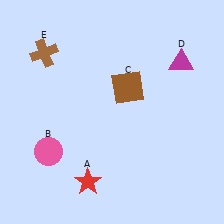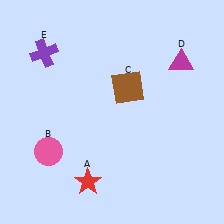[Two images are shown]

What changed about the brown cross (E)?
In Image 1, E is brown. In Image 2, it changed to purple.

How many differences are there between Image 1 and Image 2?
There is 1 difference between the two images.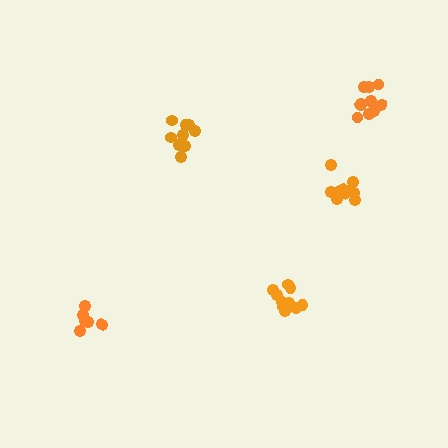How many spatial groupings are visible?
There are 5 spatial groupings.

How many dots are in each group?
Group 1: 8 dots, Group 2: 9 dots, Group 3: 10 dots, Group 4: 10 dots, Group 5: 10 dots (47 total).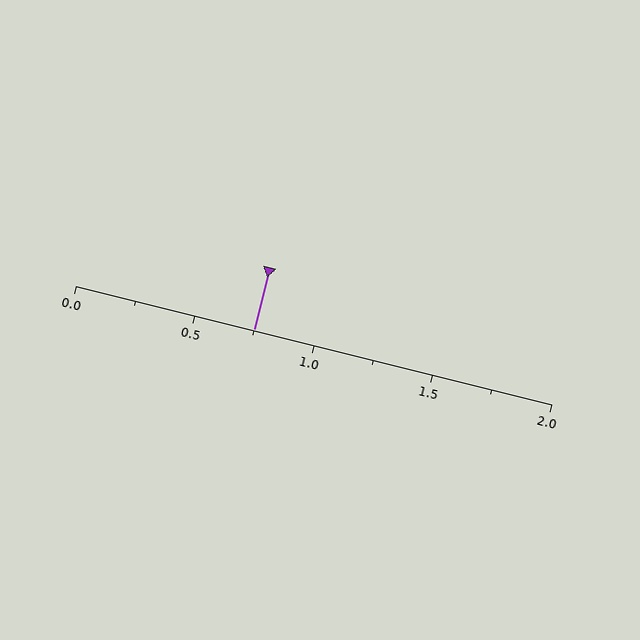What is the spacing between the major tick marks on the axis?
The major ticks are spaced 0.5 apart.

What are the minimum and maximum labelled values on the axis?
The axis runs from 0.0 to 2.0.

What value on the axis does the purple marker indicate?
The marker indicates approximately 0.75.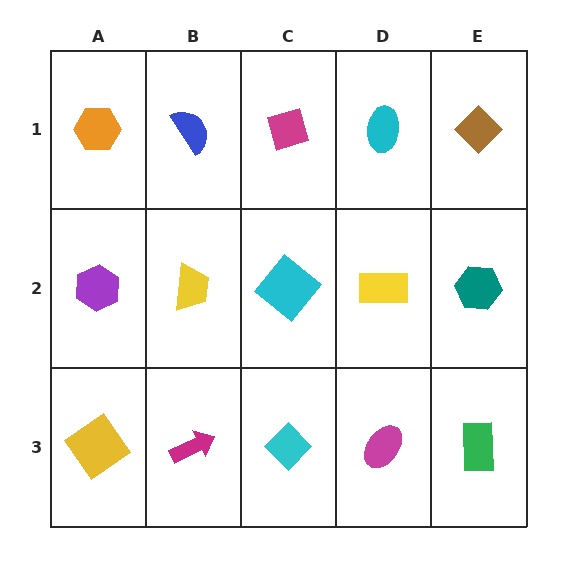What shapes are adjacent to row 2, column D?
A cyan ellipse (row 1, column D), a magenta ellipse (row 3, column D), a cyan diamond (row 2, column C), a teal hexagon (row 2, column E).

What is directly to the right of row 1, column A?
A blue semicircle.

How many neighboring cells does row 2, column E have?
3.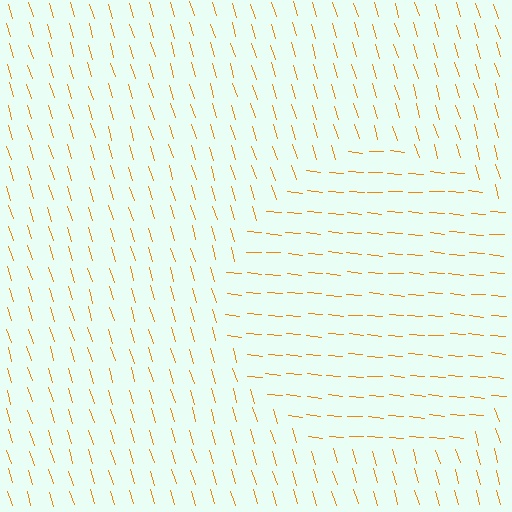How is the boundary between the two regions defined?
The boundary is defined purely by a change in line orientation (approximately 68 degrees difference). All lines are the same color and thickness.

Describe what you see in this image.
The image is filled with small orange line segments. A circle region in the image has lines oriented differently from the surrounding lines, creating a visible texture boundary.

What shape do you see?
I see a circle.